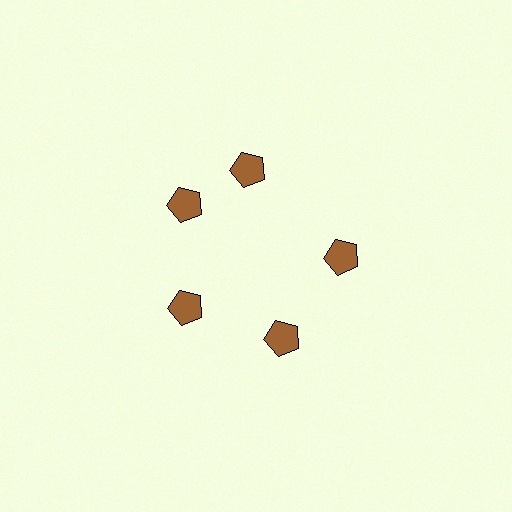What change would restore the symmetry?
The symmetry would be restored by rotating it back into even spacing with its neighbors so that all 5 pentagons sit at equal angles and equal distance from the center.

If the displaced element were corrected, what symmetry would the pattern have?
It would have 5-fold rotational symmetry — the pattern would map onto itself every 72 degrees.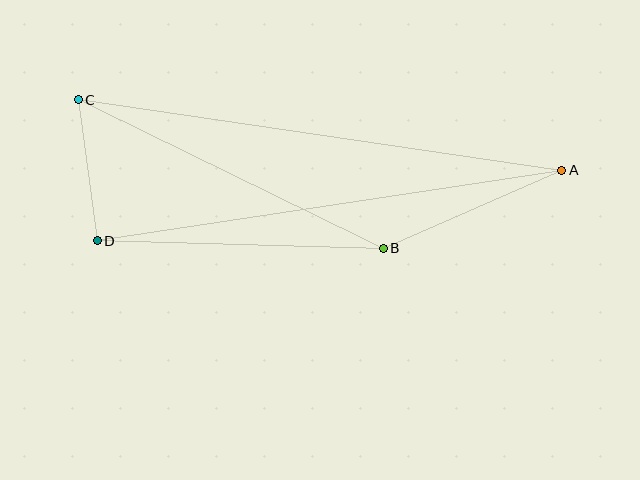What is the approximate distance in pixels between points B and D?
The distance between B and D is approximately 286 pixels.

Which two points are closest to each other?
Points C and D are closest to each other.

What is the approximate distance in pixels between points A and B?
The distance between A and B is approximately 195 pixels.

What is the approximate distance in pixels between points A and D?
The distance between A and D is approximately 470 pixels.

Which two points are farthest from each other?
Points A and C are farthest from each other.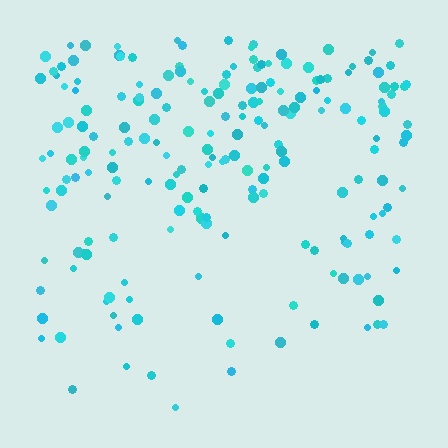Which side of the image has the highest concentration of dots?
The top.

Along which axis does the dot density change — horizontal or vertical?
Vertical.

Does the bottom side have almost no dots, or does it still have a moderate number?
Still a moderate number, just noticeably fewer than the top.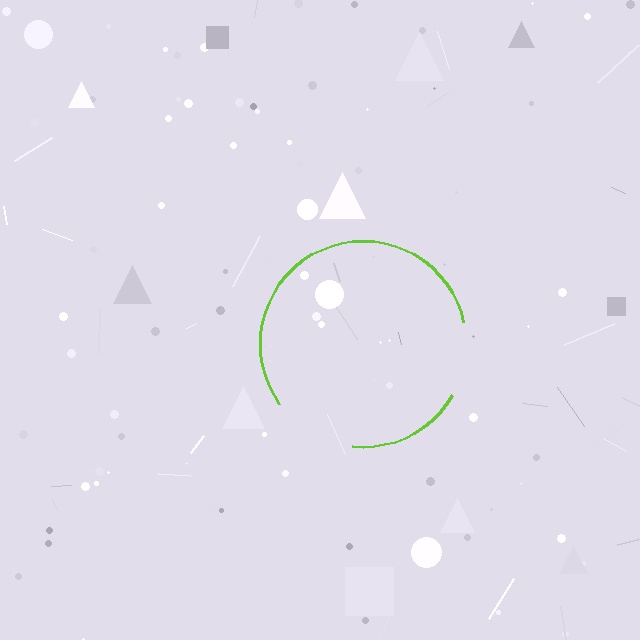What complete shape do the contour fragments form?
The contour fragments form a circle.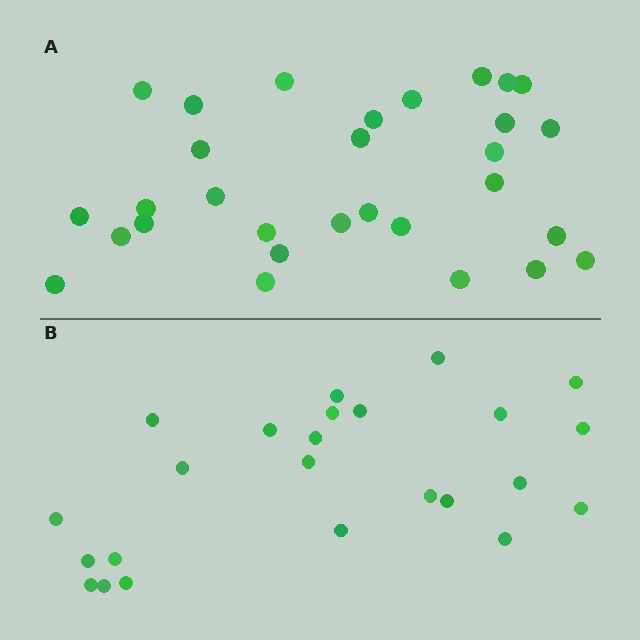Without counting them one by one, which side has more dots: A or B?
Region A (the top region) has more dots.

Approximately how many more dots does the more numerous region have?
Region A has about 6 more dots than region B.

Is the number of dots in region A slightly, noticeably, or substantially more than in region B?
Region A has noticeably more, but not dramatically so. The ratio is roughly 1.2 to 1.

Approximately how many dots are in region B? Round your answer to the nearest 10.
About 20 dots. (The exact count is 24, which rounds to 20.)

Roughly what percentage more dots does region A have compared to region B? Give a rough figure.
About 25% more.